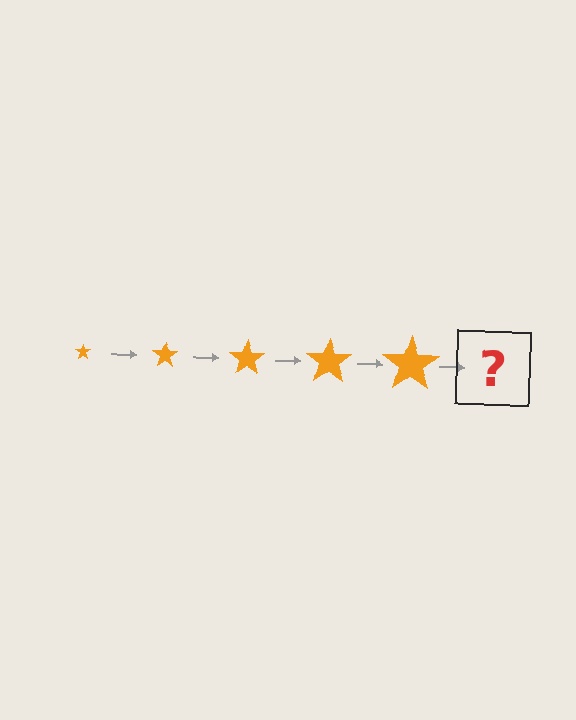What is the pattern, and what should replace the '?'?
The pattern is that the star gets progressively larger each step. The '?' should be an orange star, larger than the previous one.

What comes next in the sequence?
The next element should be an orange star, larger than the previous one.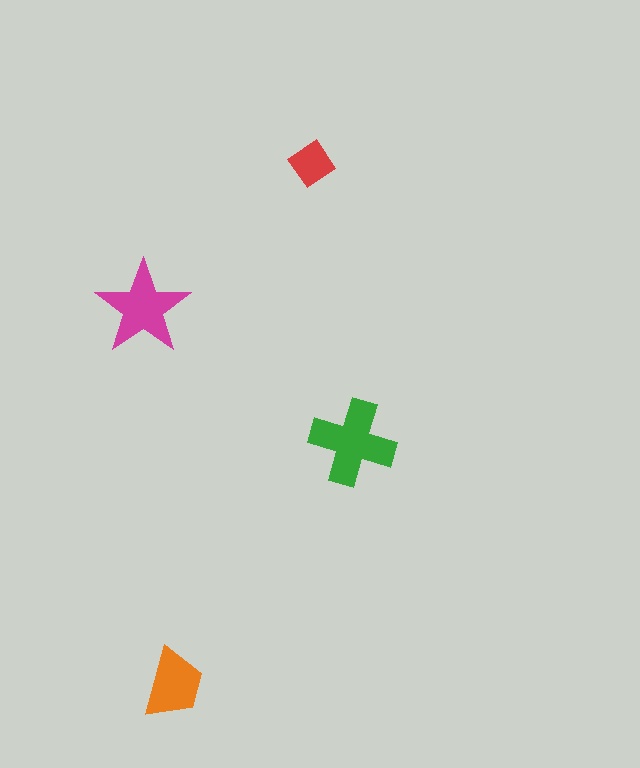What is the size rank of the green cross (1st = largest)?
1st.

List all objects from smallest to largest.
The red diamond, the orange trapezoid, the magenta star, the green cross.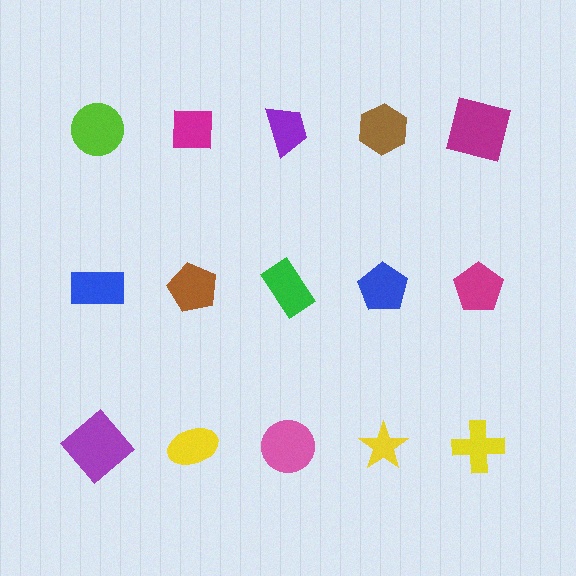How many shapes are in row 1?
5 shapes.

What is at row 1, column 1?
A lime circle.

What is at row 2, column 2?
A brown pentagon.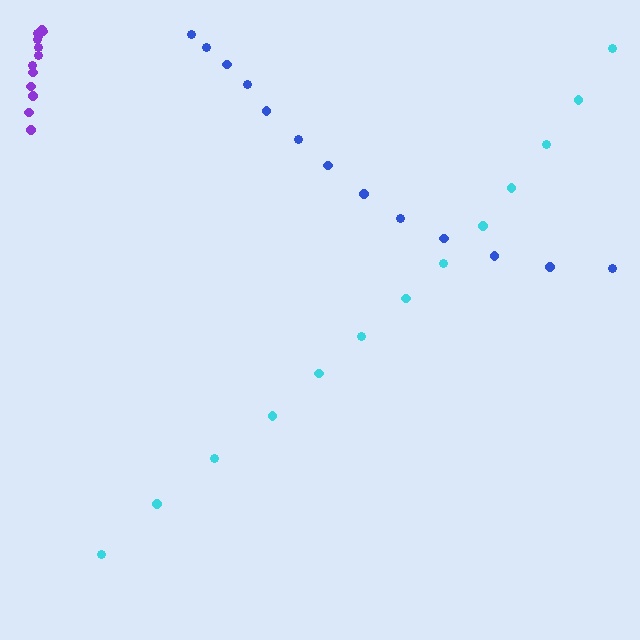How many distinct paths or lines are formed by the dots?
There are 3 distinct paths.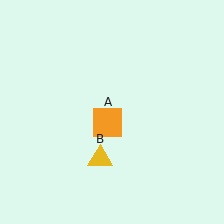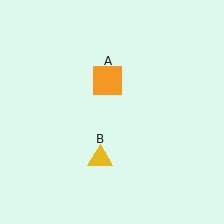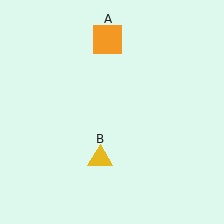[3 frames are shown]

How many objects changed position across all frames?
1 object changed position: orange square (object A).